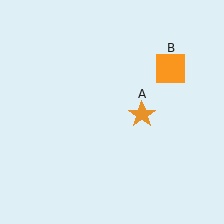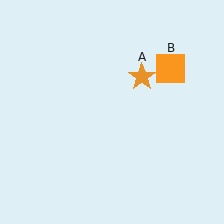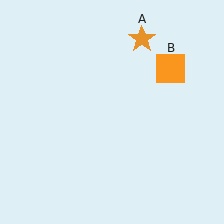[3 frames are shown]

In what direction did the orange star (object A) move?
The orange star (object A) moved up.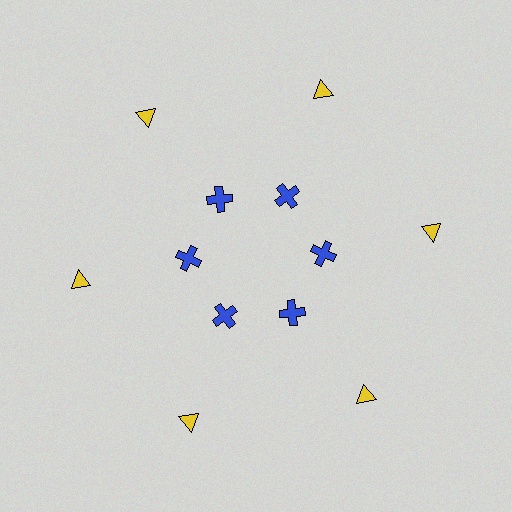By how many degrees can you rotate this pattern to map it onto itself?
The pattern maps onto itself every 60 degrees of rotation.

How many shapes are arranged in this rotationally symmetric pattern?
There are 12 shapes, arranged in 6 groups of 2.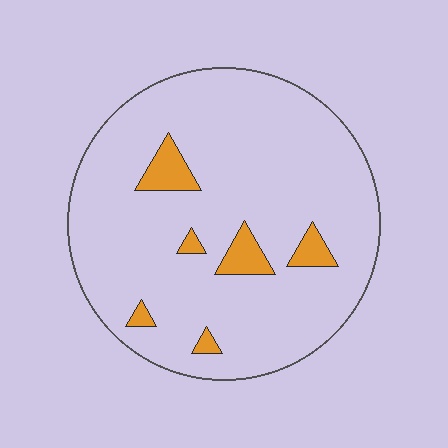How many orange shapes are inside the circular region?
6.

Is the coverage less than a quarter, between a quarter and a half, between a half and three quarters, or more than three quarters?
Less than a quarter.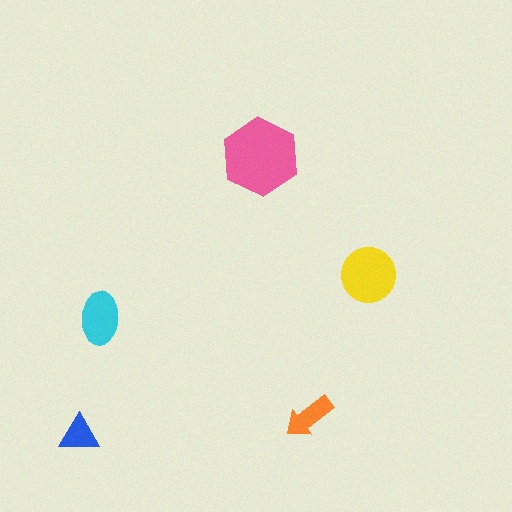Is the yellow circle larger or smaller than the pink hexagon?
Smaller.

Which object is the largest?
The pink hexagon.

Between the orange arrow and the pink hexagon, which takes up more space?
The pink hexagon.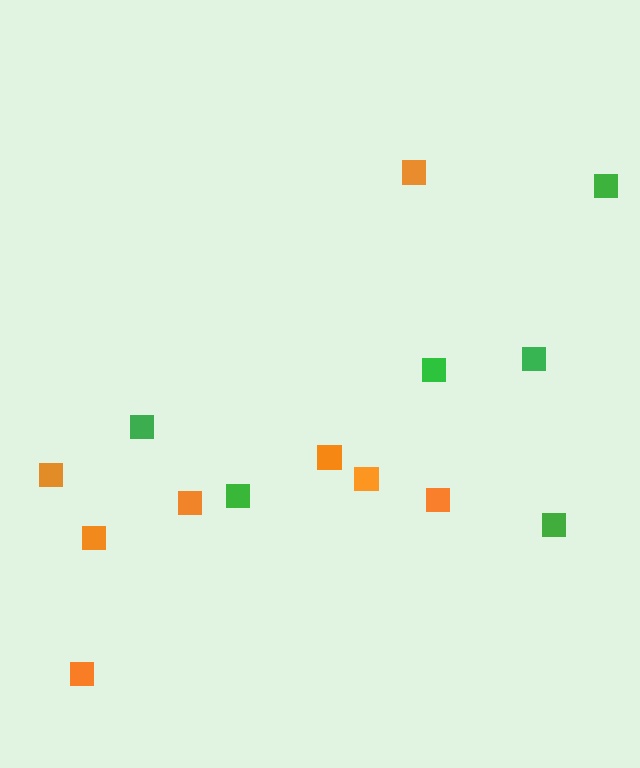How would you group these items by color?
There are 2 groups: one group of orange squares (8) and one group of green squares (6).